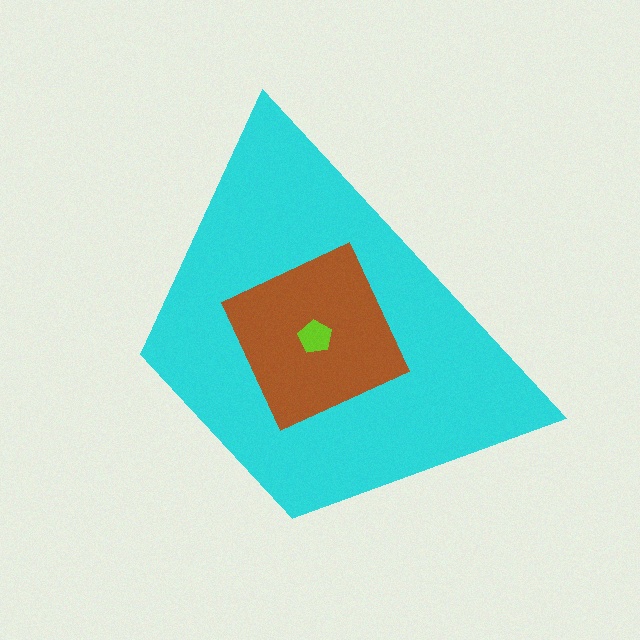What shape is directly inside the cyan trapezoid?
The brown square.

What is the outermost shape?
The cyan trapezoid.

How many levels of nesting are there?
3.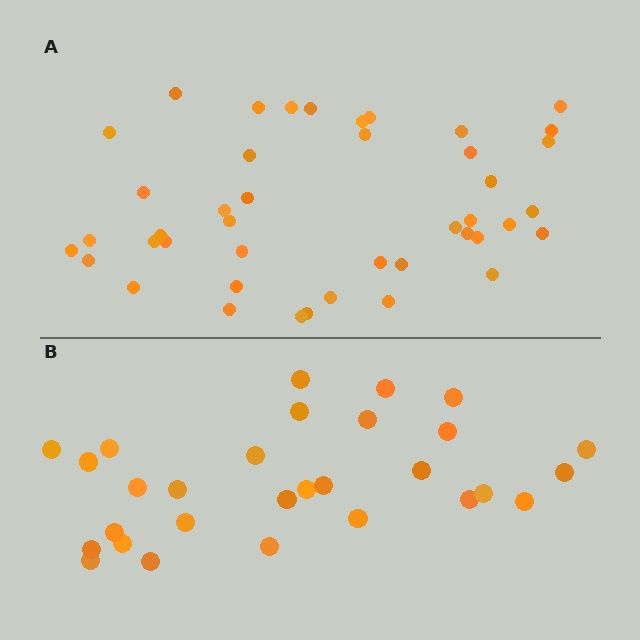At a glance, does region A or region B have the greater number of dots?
Region A (the top region) has more dots.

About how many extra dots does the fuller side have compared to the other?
Region A has approximately 15 more dots than region B.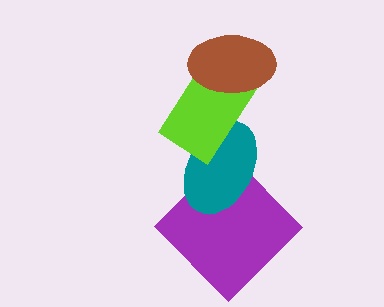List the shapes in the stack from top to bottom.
From top to bottom: the brown ellipse, the lime rectangle, the teal ellipse, the purple diamond.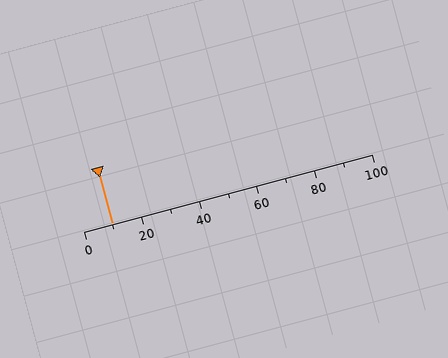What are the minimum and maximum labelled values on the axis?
The axis runs from 0 to 100.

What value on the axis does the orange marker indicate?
The marker indicates approximately 10.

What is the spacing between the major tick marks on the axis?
The major ticks are spaced 20 apart.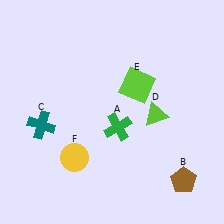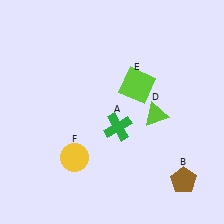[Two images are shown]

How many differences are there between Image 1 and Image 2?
There is 1 difference between the two images.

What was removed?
The teal cross (C) was removed in Image 2.